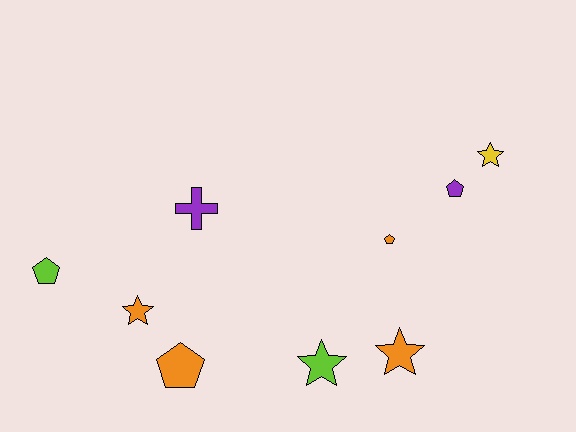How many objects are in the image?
There are 9 objects.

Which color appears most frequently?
Orange, with 4 objects.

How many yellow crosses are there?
There are no yellow crosses.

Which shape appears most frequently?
Pentagon, with 4 objects.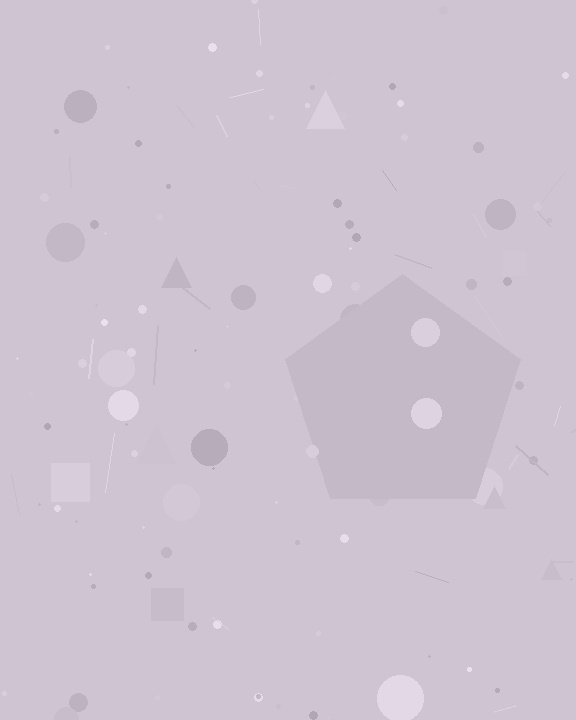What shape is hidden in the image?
A pentagon is hidden in the image.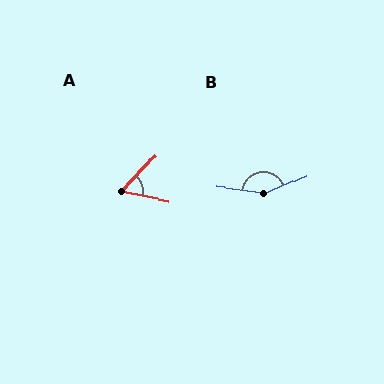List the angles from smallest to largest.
A (58°), B (151°).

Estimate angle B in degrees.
Approximately 151 degrees.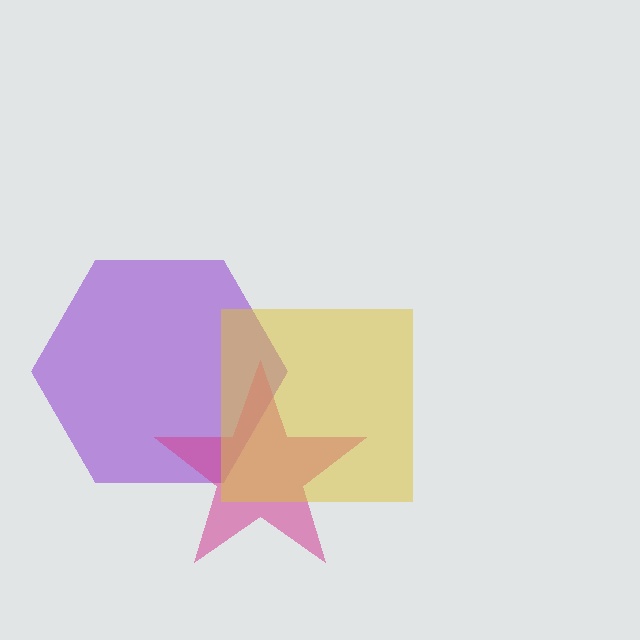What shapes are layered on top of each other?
The layered shapes are: a purple hexagon, a magenta star, a yellow square.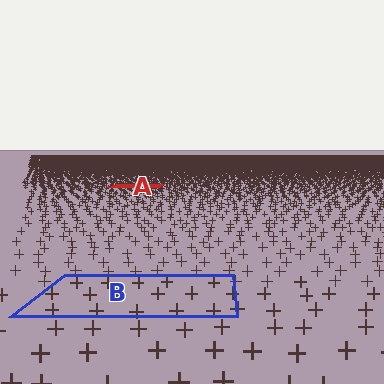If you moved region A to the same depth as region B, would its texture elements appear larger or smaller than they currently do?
They would appear larger. At a closer depth, the same texture elements are projected at a bigger on-screen size.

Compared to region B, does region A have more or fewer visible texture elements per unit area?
Region A has more texture elements per unit area — they are packed more densely because it is farther away.